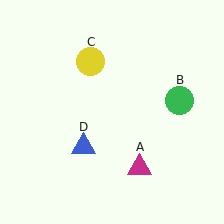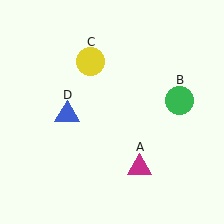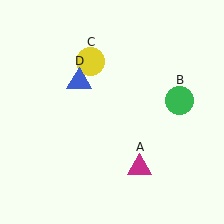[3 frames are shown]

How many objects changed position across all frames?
1 object changed position: blue triangle (object D).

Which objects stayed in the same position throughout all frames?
Magenta triangle (object A) and green circle (object B) and yellow circle (object C) remained stationary.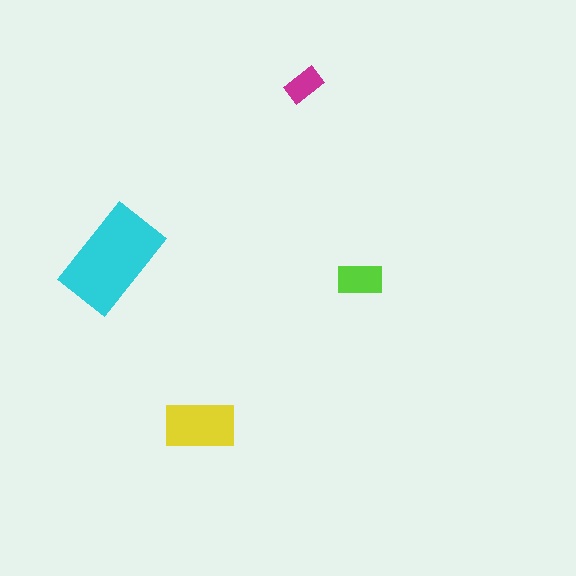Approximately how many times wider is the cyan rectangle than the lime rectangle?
About 2.5 times wider.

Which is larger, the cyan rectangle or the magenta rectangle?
The cyan one.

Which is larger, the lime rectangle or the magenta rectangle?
The lime one.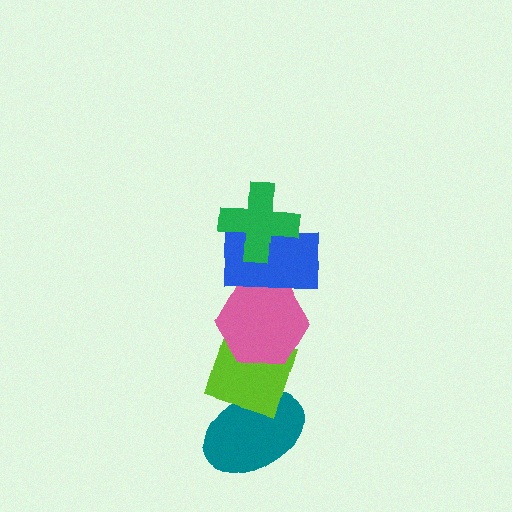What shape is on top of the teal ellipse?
The lime diamond is on top of the teal ellipse.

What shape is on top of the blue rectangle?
The green cross is on top of the blue rectangle.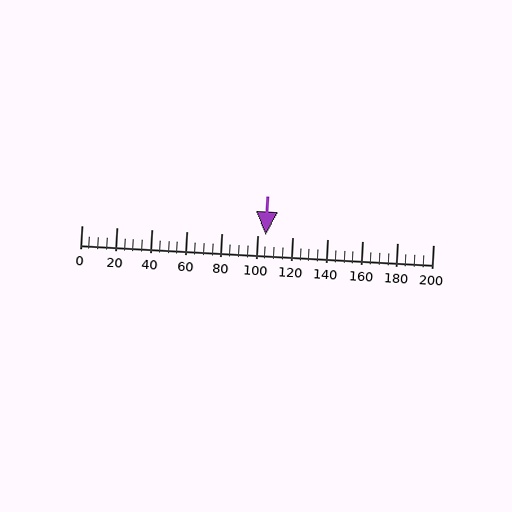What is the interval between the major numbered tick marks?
The major tick marks are spaced 20 units apart.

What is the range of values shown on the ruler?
The ruler shows values from 0 to 200.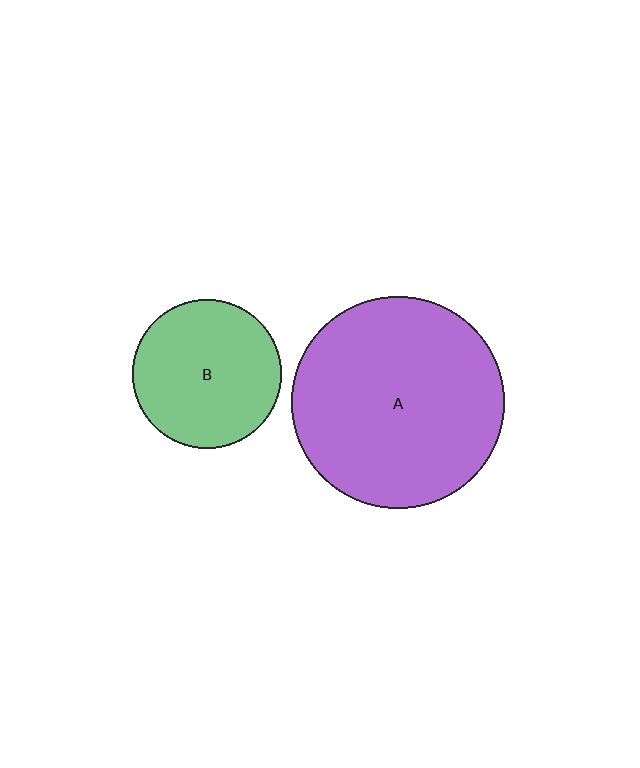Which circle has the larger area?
Circle A (purple).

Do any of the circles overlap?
No, none of the circles overlap.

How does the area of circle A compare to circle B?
Approximately 2.0 times.